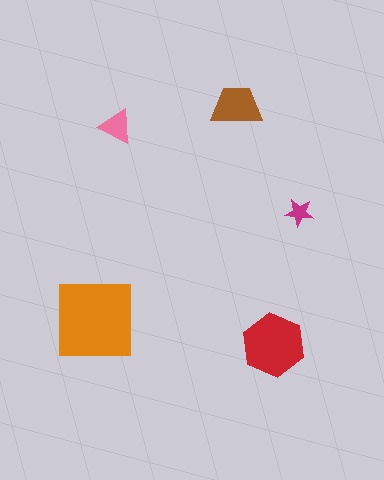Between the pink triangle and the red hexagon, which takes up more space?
The red hexagon.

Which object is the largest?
The orange square.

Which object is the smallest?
The magenta star.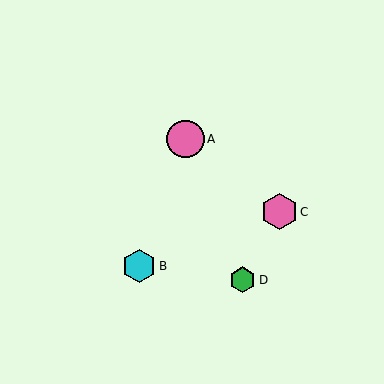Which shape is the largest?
The pink circle (labeled A) is the largest.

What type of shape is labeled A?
Shape A is a pink circle.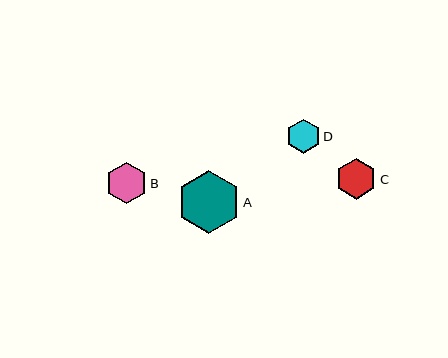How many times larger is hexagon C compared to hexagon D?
Hexagon C is approximately 1.2 times the size of hexagon D.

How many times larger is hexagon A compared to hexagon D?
Hexagon A is approximately 1.9 times the size of hexagon D.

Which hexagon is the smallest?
Hexagon D is the smallest with a size of approximately 34 pixels.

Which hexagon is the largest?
Hexagon A is the largest with a size of approximately 63 pixels.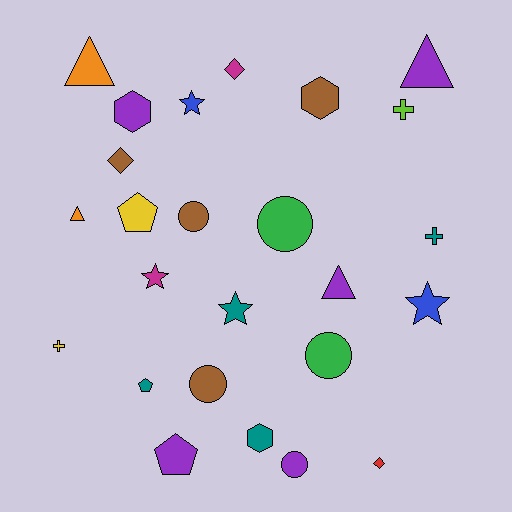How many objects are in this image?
There are 25 objects.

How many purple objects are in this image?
There are 5 purple objects.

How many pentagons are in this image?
There are 3 pentagons.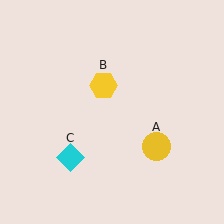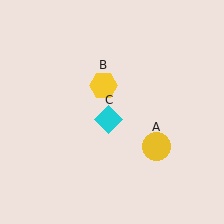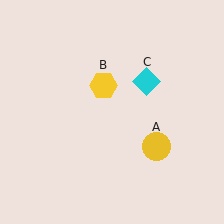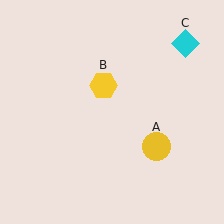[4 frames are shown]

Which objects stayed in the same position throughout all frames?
Yellow circle (object A) and yellow hexagon (object B) remained stationary.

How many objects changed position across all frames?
1 object changed position: cyan diamond (object C).